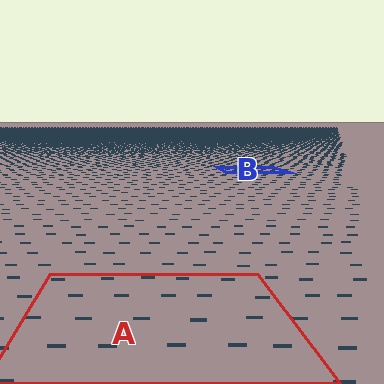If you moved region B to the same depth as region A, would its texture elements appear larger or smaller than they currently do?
They would appear larger. At a closer depth, the same texture elements are projected at a bigger on-screen size.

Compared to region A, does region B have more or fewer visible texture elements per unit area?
Region B has more texture elements per unit area — they are packed more densely because it is farther away.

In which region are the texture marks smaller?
The texture marks are smaller in region B, because it is farther away.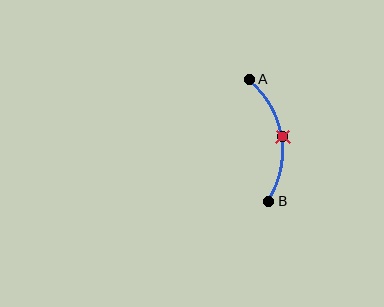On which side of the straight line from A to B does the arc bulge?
The arc bulges to the right of the straight line connecting A and B.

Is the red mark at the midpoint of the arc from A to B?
Yes. The red mark lies on the arc at equal arc-length from both A and B — it is the arc midpoint.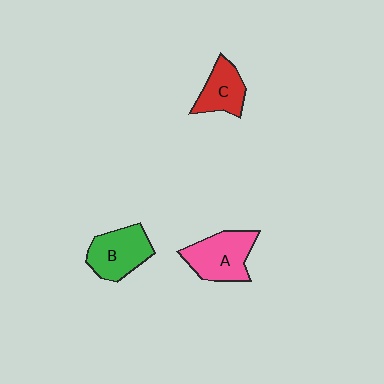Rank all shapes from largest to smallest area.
From largest to smallest: A (pink), B (green), C (red).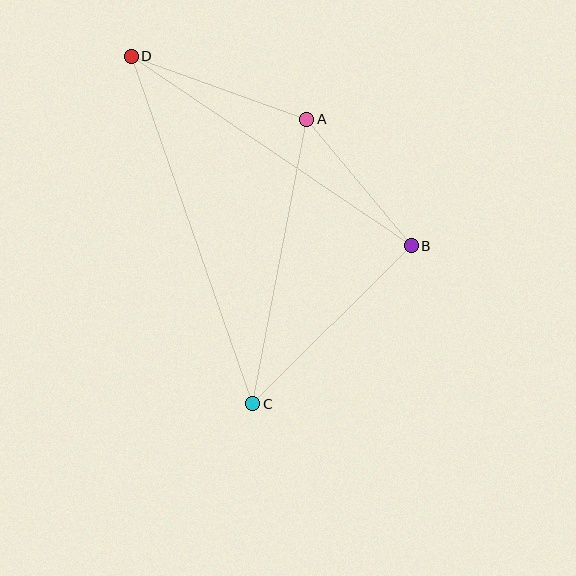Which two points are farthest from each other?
Points C and D are farthest from each other.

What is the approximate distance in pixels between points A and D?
The distance between A and D is approximately 187 pixels.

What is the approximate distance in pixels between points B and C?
The distance between B and C is approximately 224 pixels.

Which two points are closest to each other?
Points A and B are closest to each other.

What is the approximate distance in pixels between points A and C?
The distance between A and C is approximately 290 pixels.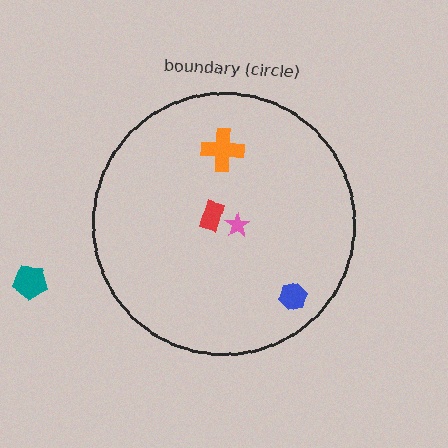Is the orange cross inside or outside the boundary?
Inside.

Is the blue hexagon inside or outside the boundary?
Inside.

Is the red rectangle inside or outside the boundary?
Inside.